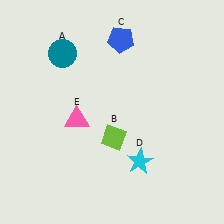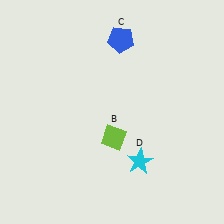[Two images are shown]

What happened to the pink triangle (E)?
The pink triangle (E) was removed in Image 2. It was in the bottom-left area of Image 1.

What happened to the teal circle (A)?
The teal circle (A) was removed in Image 2. It was in the top-left area of Image 1.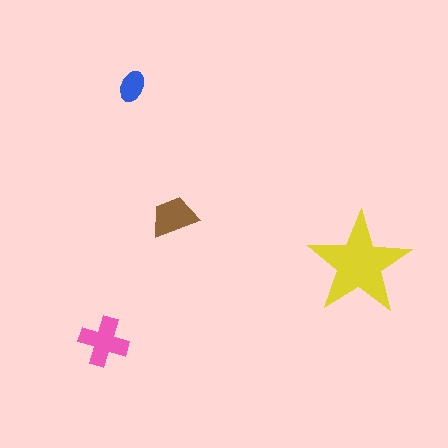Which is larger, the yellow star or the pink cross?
The yellow star.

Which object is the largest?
The yellow star.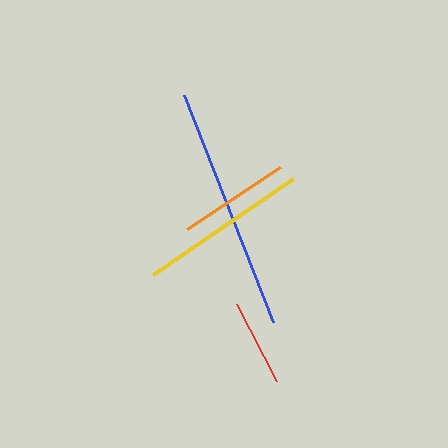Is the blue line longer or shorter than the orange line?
The blue line is longer than the orange line.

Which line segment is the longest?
The blue line is the longest at approximately 244 pixels.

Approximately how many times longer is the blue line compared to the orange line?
The blue line is approximately 2.2 times the length of the orange line.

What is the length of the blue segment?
The blue segment is approximately 244 pixels long.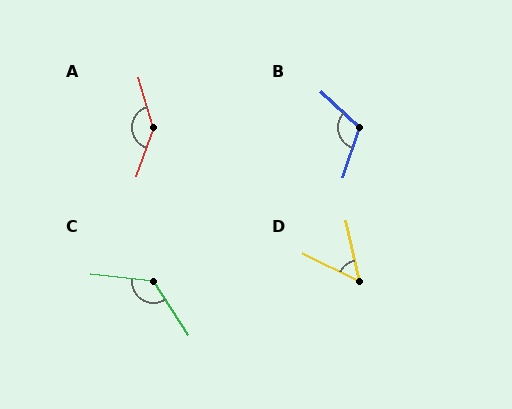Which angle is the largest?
A, at approximately 144 degrees.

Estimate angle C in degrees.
Approximately 129 degrees.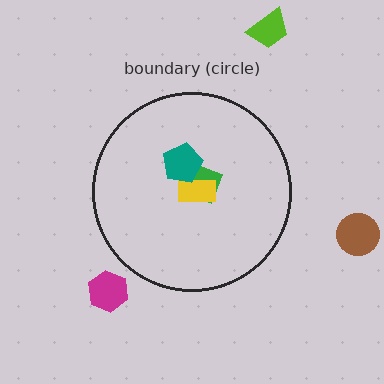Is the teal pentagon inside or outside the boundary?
Inside.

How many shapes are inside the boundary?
3 inside, 3 outside.